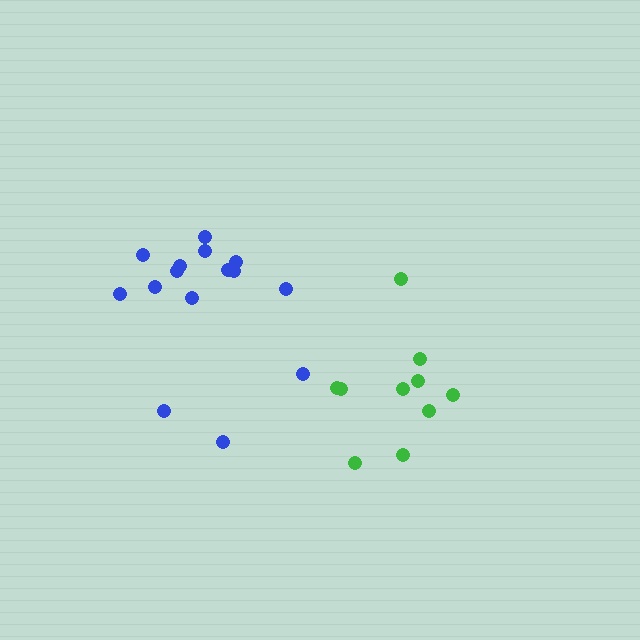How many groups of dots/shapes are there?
There are 2 groups.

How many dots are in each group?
Group 1: 10 dots, Group 2: 15 dots (25 total).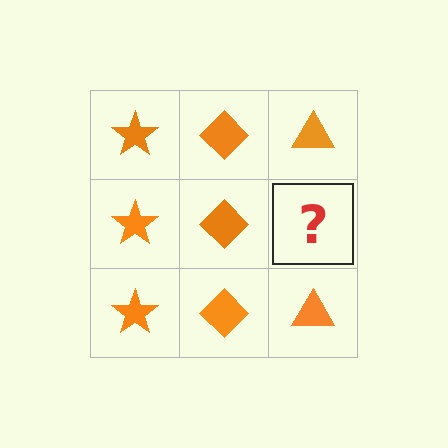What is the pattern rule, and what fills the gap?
The rule is that each column has a consistent shape. The gap should be filled with an orange triangle.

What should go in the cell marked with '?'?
The missing cell should contain an orange triangle.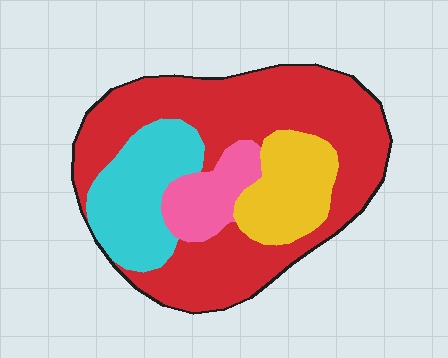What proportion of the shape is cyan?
Cyan takes up between a sixth and a third of the shape.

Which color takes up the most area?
Red, at roughly 55%.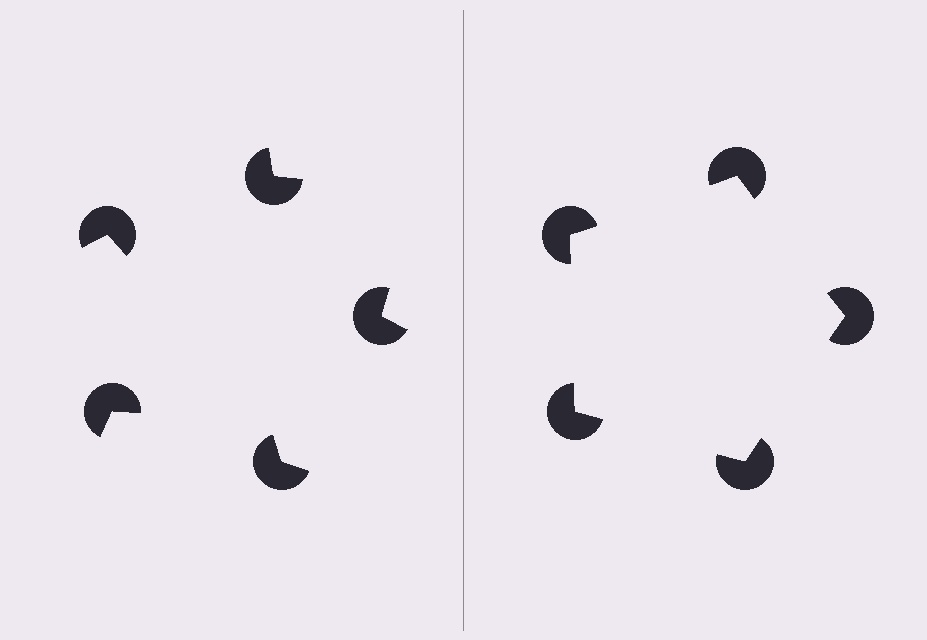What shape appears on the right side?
An illusory pentagon.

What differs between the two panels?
The pac-man discs are positioned identically on both sides; only the wedge orientations differ. On the right they align to a pentagon; on the left they are misaligned.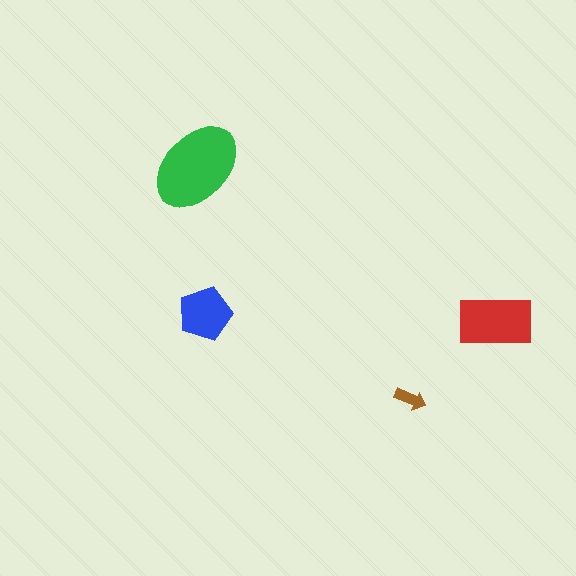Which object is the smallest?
The brown arrow.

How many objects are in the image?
There are 4 objects in the image.